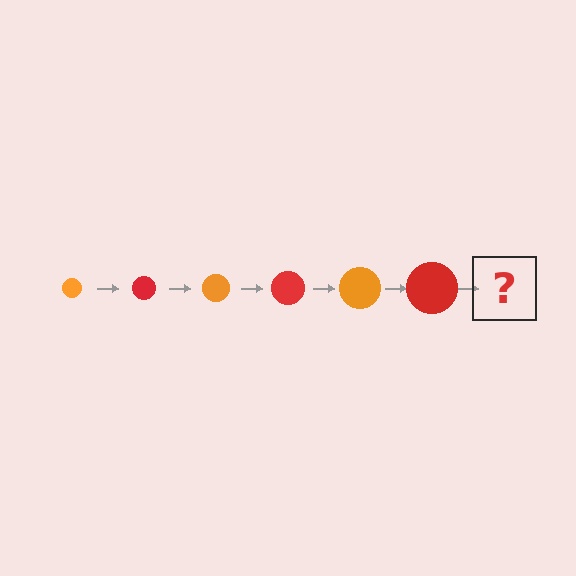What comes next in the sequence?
The next element should be an orange circle, larger than the previous one.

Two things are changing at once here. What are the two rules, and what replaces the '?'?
The two rules are that the circle grows larger each step and the color cycles through orange and red. The '?' should be an orange circle, larger than the previous one.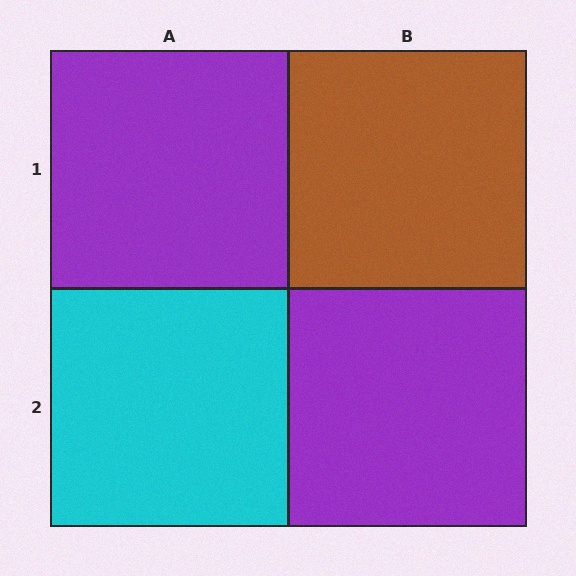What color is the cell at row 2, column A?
Cyan.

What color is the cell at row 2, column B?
Purple.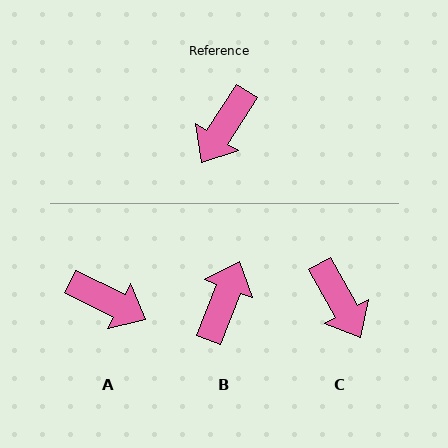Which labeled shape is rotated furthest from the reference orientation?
B, about 169 degrees away.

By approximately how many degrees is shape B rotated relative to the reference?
Approximately 169 degrees clockwise.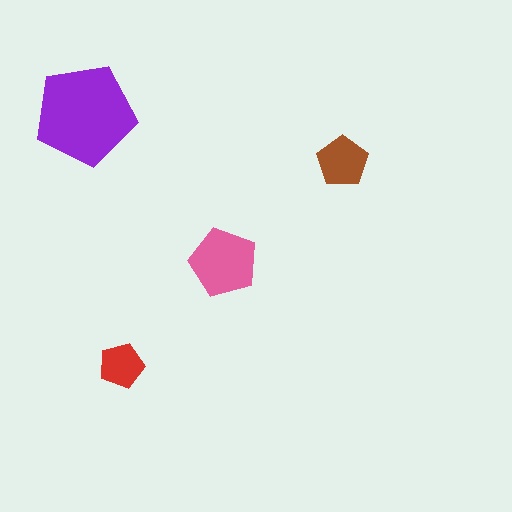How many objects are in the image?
There are 4 objects in the image.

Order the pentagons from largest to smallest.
the purple one, the pink one, the brown one, the red one.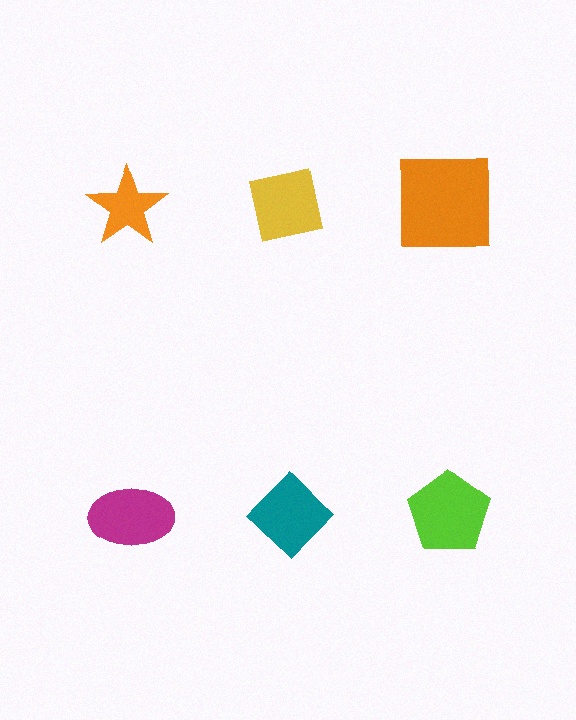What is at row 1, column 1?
An orange star.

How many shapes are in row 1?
3 shapes.